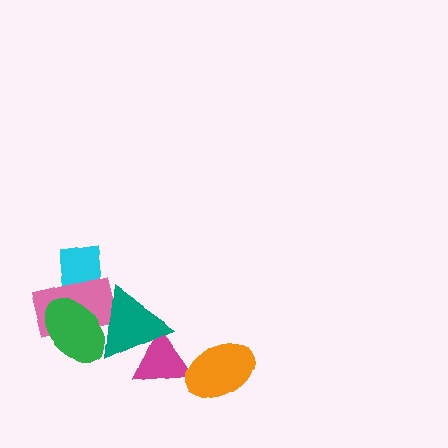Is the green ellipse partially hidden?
Yes, it is partially covered by another shape.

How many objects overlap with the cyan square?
1 object overlaps with the cyan square.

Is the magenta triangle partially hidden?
Yes, it is partially covered by another shape.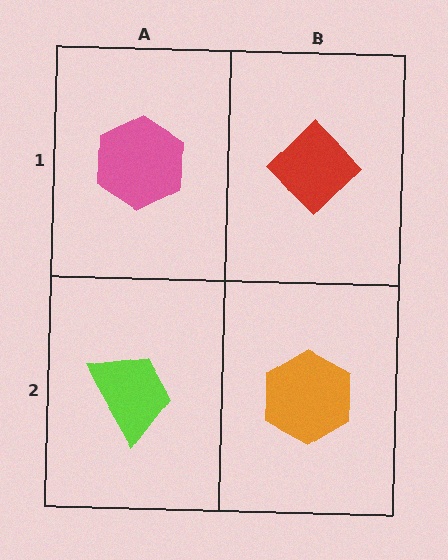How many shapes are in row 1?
2 shapes.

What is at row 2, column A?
A lime trapezoid.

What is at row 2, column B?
An orange hexagon.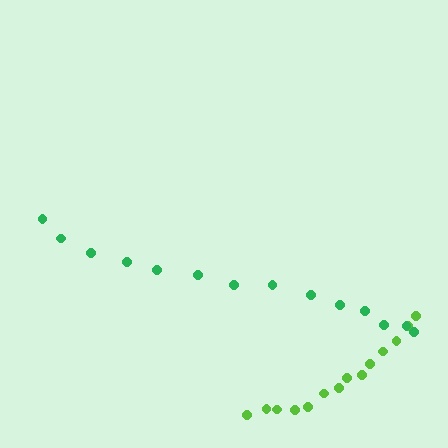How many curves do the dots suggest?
There are 2 distinct paths.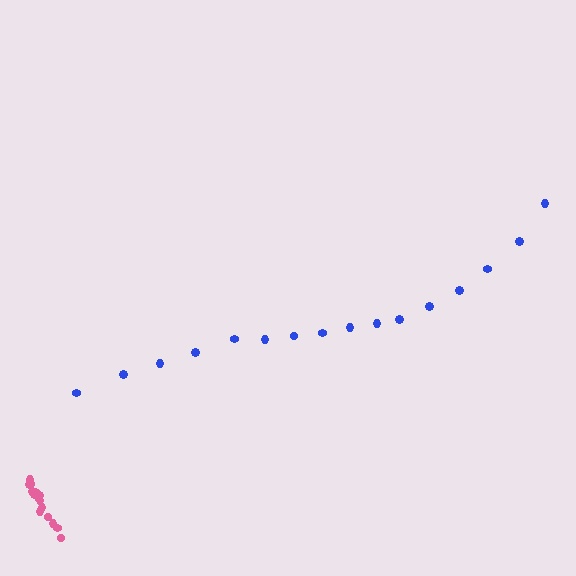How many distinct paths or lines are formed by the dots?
There are 2 distinct paths.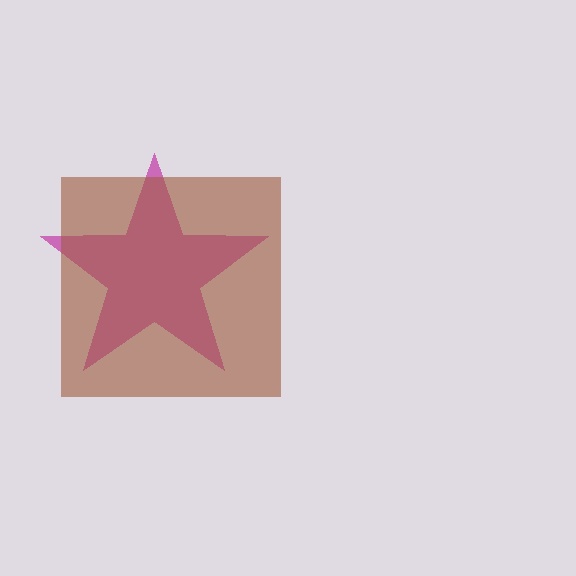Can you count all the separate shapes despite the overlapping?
Yes, there are 2 separate shapes.